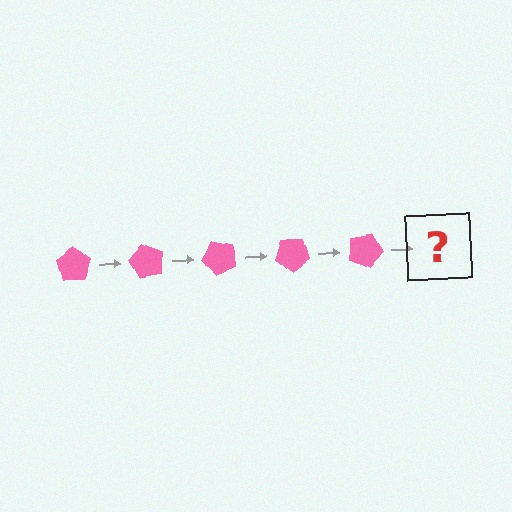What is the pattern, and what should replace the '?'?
The pattern is that the pentagon rotates 60 degrees each step. The '?' should be a pink pentagon rotated 300 degrees.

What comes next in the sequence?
The next element should be a pink pentagon rotated 300 degrees.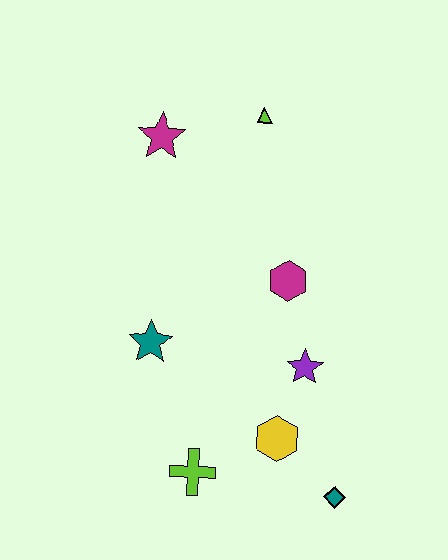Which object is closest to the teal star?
The lime cross is closest to the teal star.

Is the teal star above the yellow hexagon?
Yes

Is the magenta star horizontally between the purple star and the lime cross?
No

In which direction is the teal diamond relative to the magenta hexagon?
The teal diamond is below the magenta hexagon.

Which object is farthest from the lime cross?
The lime triangle is farthest from the lime cross.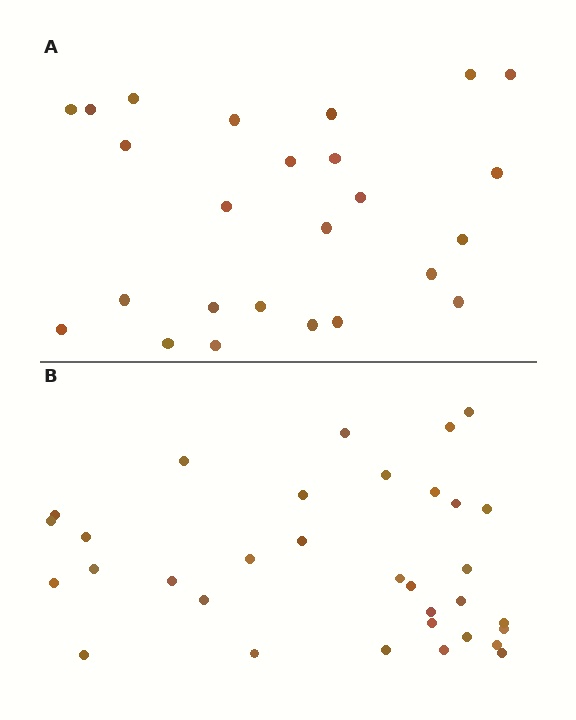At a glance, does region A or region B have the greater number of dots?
Region B (the bottom region) has more dots.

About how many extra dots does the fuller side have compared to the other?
Region B has roughly 8 or so more dots than region A.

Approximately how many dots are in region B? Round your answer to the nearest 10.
About 30 dots. (The exact count is 33, which rounds to 30.)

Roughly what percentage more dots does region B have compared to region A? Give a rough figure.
About 30% more.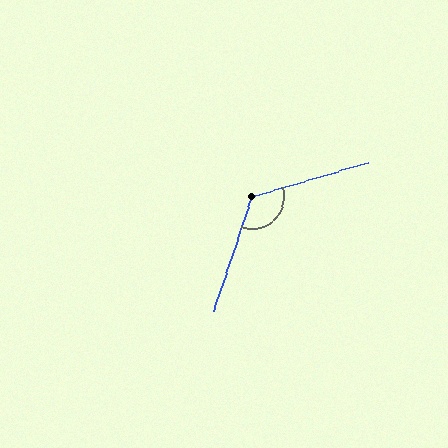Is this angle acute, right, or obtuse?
It is obtuse.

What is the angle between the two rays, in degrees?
Approximately 125 degrees.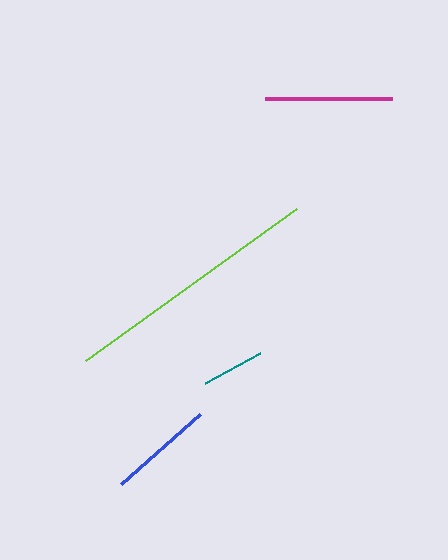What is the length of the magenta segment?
The magenta segment is approximately 127 pixels long.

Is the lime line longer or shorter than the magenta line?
The lime line is longer than the magenta line.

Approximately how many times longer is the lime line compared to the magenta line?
The lime line is approximately 2.0 times the length of the magenta line.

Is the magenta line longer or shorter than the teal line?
The magenta line is longer than the teal line.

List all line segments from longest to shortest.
From longest to shortest: lime, magenta, blue, teal.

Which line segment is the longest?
The lime line is the longest at approximately 261 pixels.